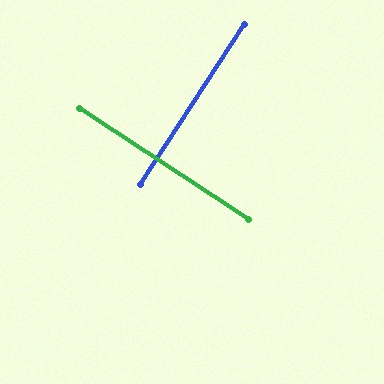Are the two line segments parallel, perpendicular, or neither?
Perpendicular — they meet at approximately 90°.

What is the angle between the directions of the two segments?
Approximately 90 degrees.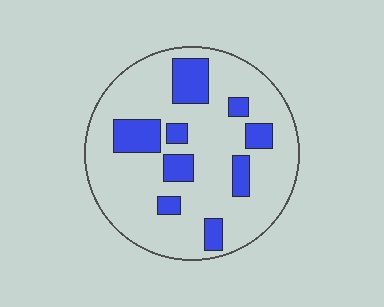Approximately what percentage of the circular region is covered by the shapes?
Approximately 20%.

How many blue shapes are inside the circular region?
9.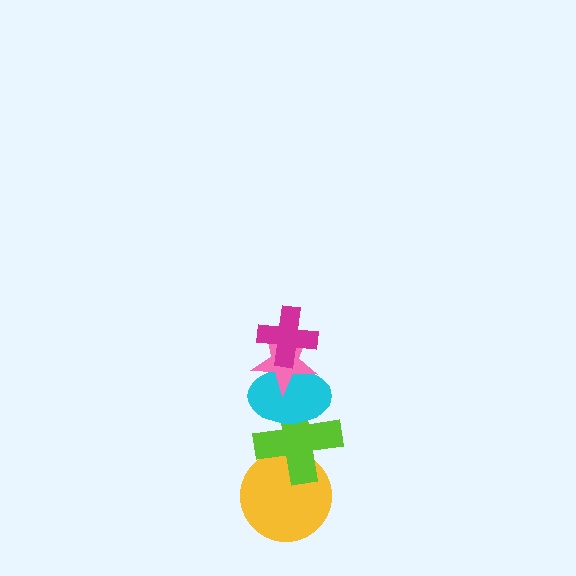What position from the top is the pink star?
The pink star is 2nd from the top.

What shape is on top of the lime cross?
The cyan ellipse is on top of the lime cross.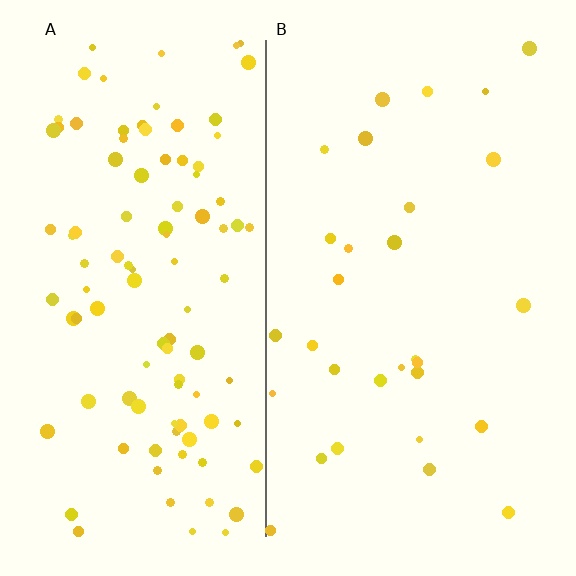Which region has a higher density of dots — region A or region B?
A (the left).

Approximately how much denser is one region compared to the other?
Approximately 3.4× — region A over region B.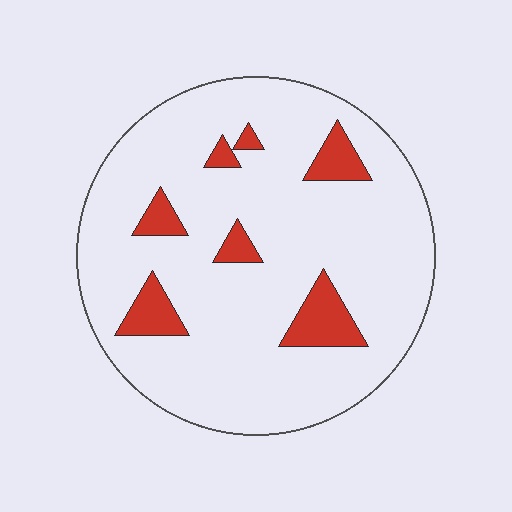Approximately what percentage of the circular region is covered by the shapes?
Approximately 10%.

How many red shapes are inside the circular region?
7.